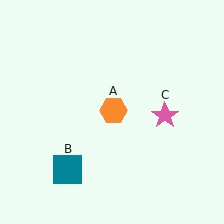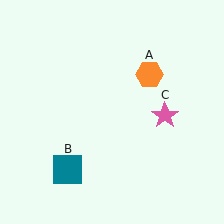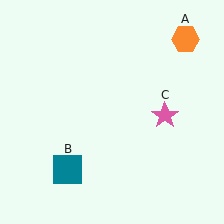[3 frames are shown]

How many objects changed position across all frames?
1 object changed position: orange hexagon (object A).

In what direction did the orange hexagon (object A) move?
The orange hexagon (object A) moved up and to the right.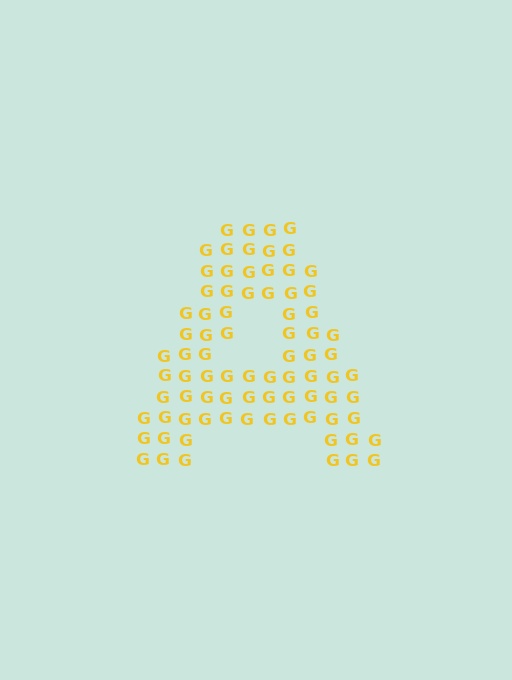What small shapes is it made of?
It is made of small letter G's.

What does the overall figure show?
The overall figure shows the letter A.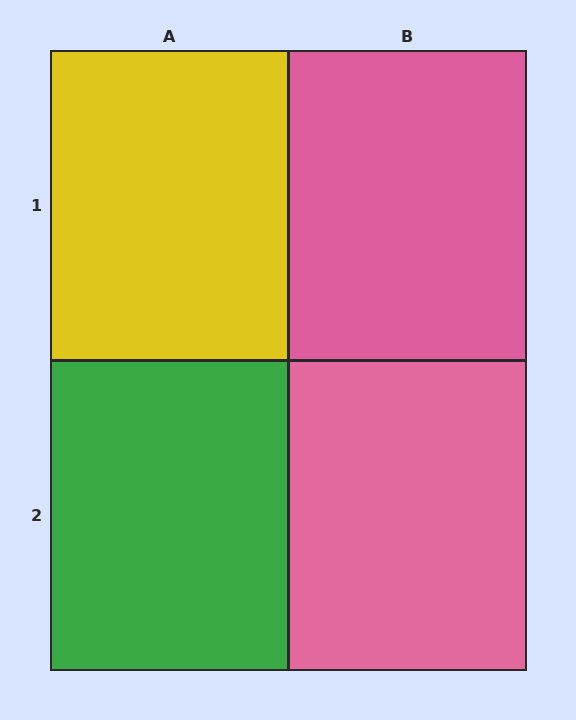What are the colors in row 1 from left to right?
Yellow, pink.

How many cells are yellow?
1 cell is yellow.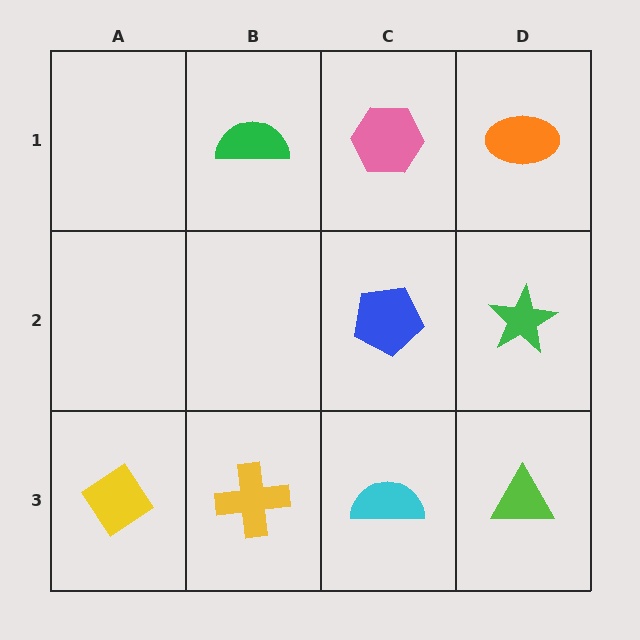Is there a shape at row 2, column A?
No, that cell is empty.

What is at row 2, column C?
A blue pentagon.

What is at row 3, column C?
A cyan semicircle.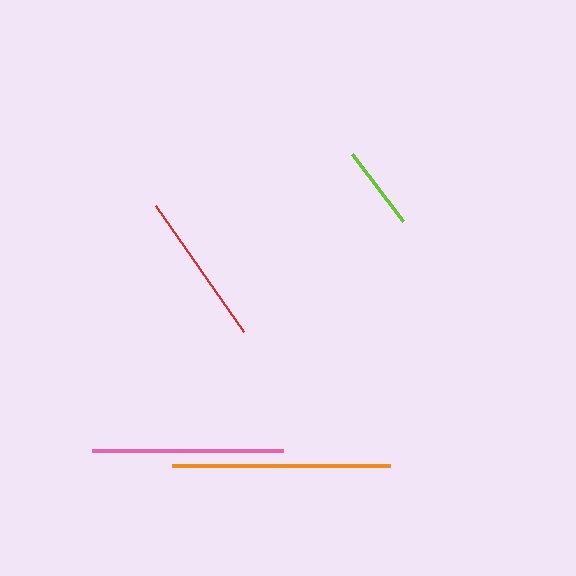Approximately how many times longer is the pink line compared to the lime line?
The pink line is approximately 2.3 times the length of the lime line.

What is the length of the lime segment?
The lime segment is approximately 84 pixels long.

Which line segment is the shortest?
The lime line is the shortest at approximately 84 pixels.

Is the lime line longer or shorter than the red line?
The red line is longer than the lime line.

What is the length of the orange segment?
The orange segment is approximately 218 pixels long.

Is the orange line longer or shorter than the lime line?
The orange line is longer than the lime line.